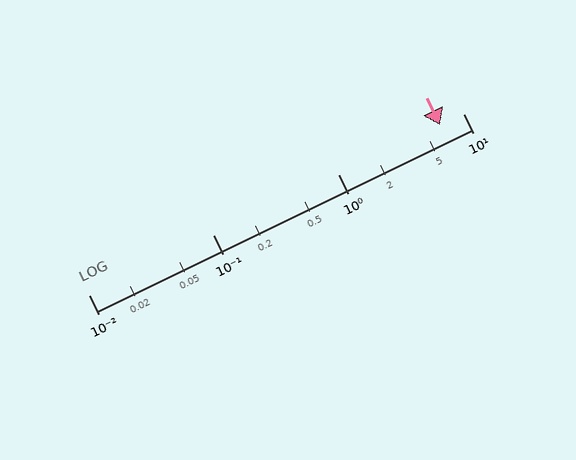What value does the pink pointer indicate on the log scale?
The pointer indicates approximately 6.6.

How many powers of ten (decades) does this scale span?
The scale spans 3 decades, from 0.01 to 10.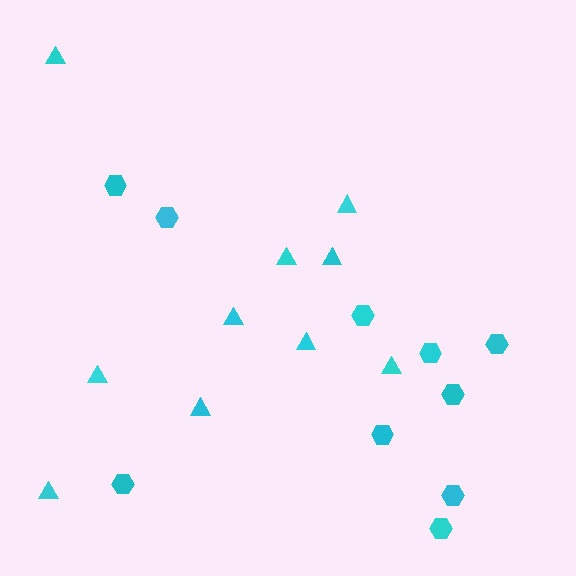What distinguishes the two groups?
There are 2 groups: one group of hexagons (10) and one group of triangles (10).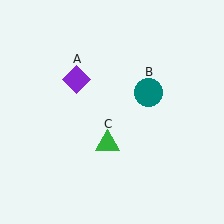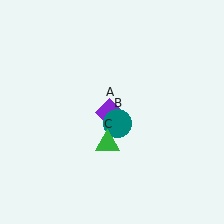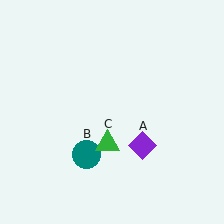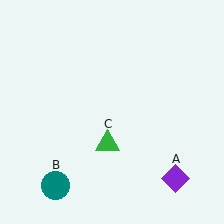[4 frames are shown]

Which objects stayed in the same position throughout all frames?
Green triangle (object C) remained stationary.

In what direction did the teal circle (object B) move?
The teal circle (object B) moved down and to the left.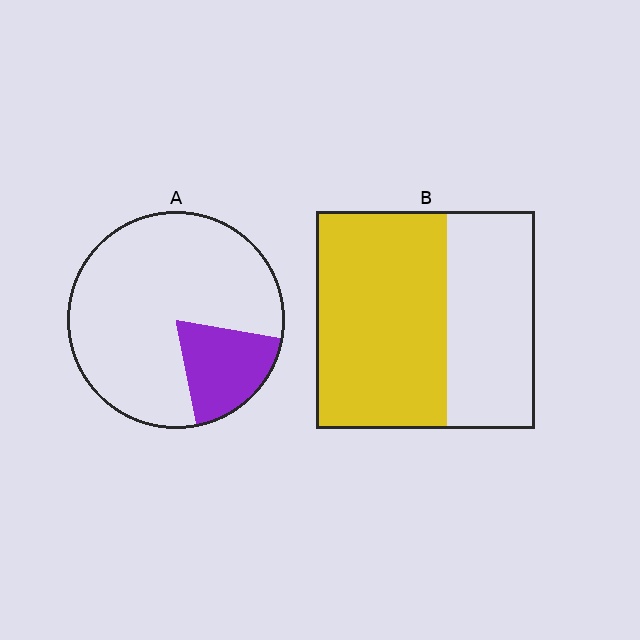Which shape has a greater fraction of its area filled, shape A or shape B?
Shape B.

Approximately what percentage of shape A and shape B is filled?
A is approximately 20% and B is approximately 60%.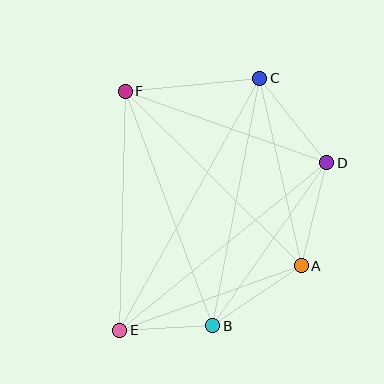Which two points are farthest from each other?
Points C and E are farthest from each other.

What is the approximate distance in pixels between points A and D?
The distance between A and D is approximately 106 pixels.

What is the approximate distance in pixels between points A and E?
The distance between A and E is approximately 193 pixels.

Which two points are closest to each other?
Points B and E are closest to each other.